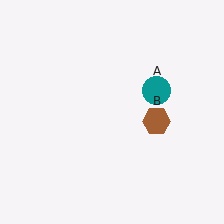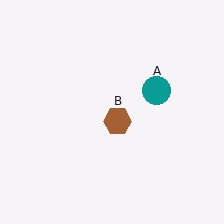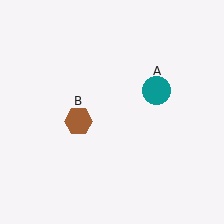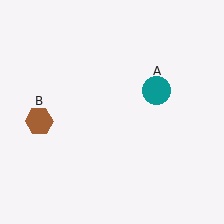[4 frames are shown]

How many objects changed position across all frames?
1 object changed position: brown hexagon (object B).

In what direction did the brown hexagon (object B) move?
The brown hexagon (object B) moved left.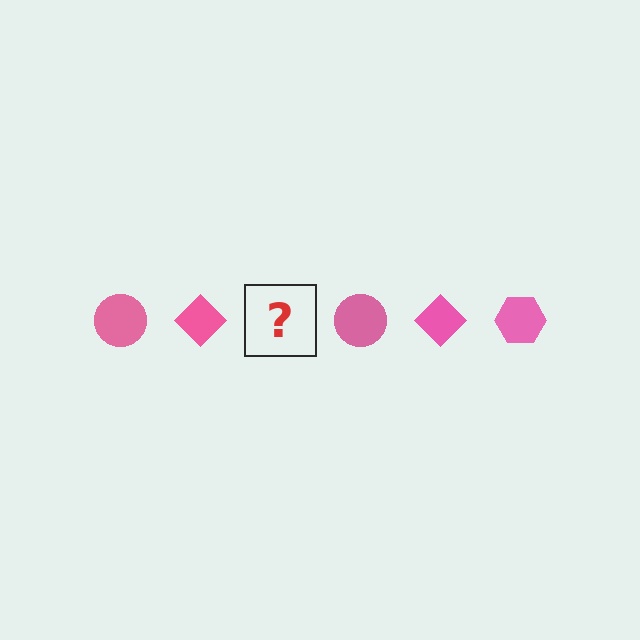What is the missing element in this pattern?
The missing element is a pink hexagon.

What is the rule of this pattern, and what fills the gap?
The rule is that the pattern cycles through circle, diamond, hexagon shapes in pink. The gap should be filled with a pink hexagon.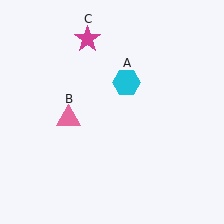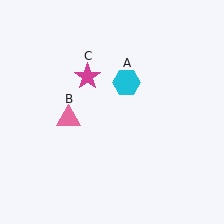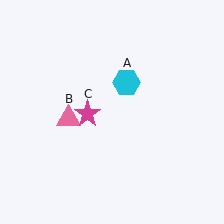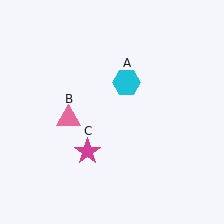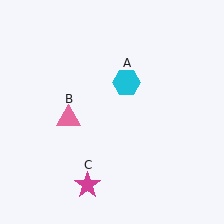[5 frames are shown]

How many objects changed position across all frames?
1 object changed position: magenta star (object C).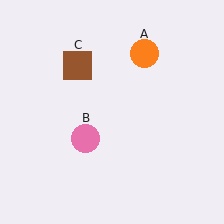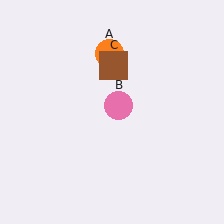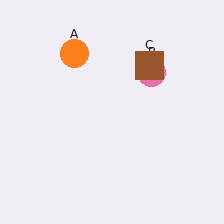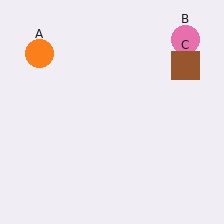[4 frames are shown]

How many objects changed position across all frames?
3 objects changed position: orange circle (object A), pink circle (object B), brown square (object C).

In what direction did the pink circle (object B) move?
The pink circle (object B) moved up and to the right.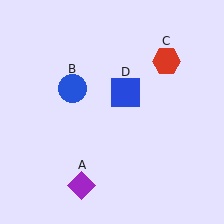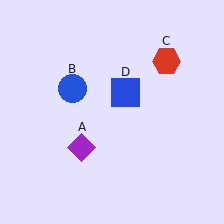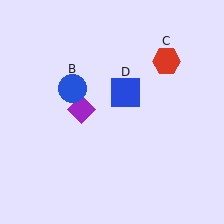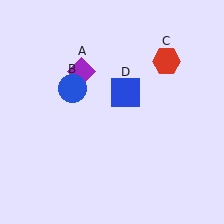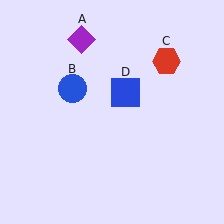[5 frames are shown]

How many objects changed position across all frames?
1 object changed position: purple diamond (object A).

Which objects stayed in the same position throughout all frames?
Blue circle (object B) and red hexagon (object C) and blue square (object D) remained stationary.